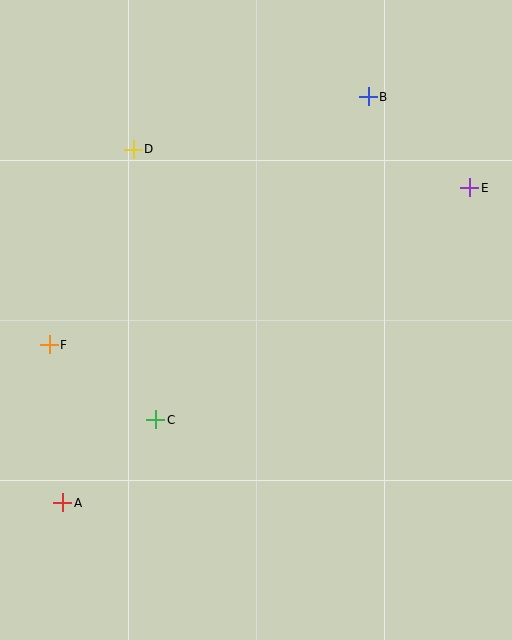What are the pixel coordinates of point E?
Point E is at (470, 188).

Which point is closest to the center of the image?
Point C at (156, 420) is closest to the center.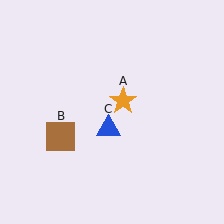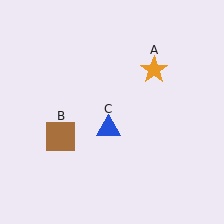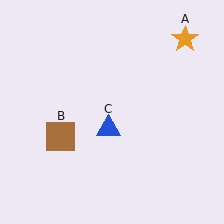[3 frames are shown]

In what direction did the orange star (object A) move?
The orange star (object A) moved up and to the right.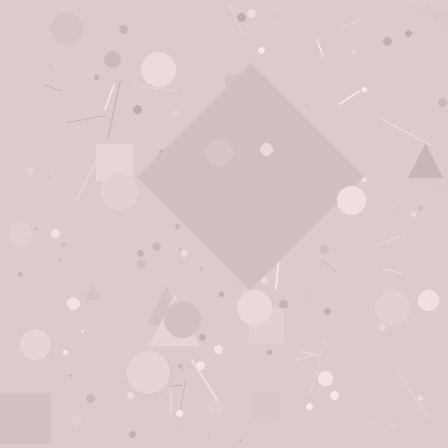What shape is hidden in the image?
A diamond is hidden in the image.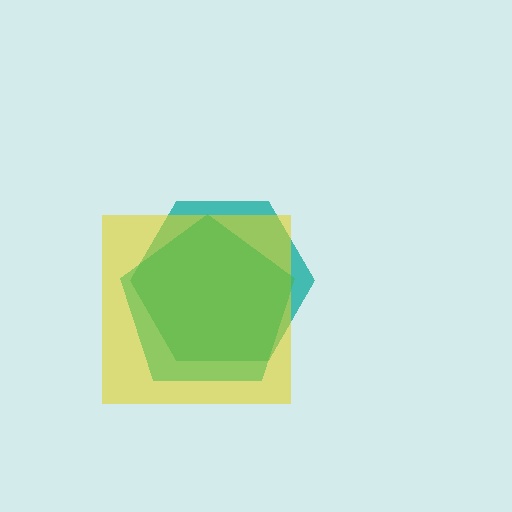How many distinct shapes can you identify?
There are 3 distinct shapes: a teal hexagon, a yellow square, a green pentagon.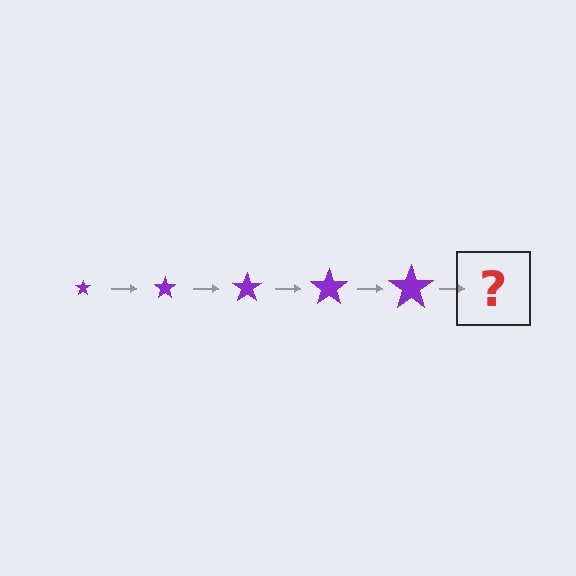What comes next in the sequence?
The next element should be a purple star, larger than the previous one.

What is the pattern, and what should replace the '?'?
The pattern is that the star gets progressively larger each step. The '?' should be a purple star, larger than the previous one.